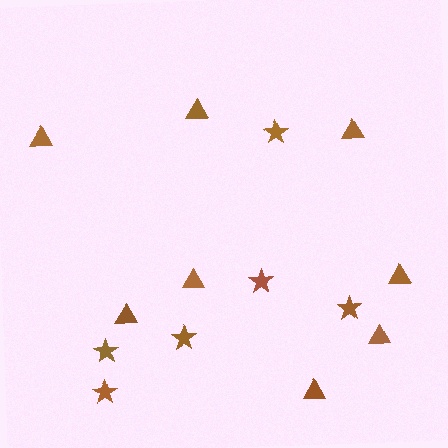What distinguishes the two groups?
There are 2 groups: one group of stars (6) and one group of triangles (8).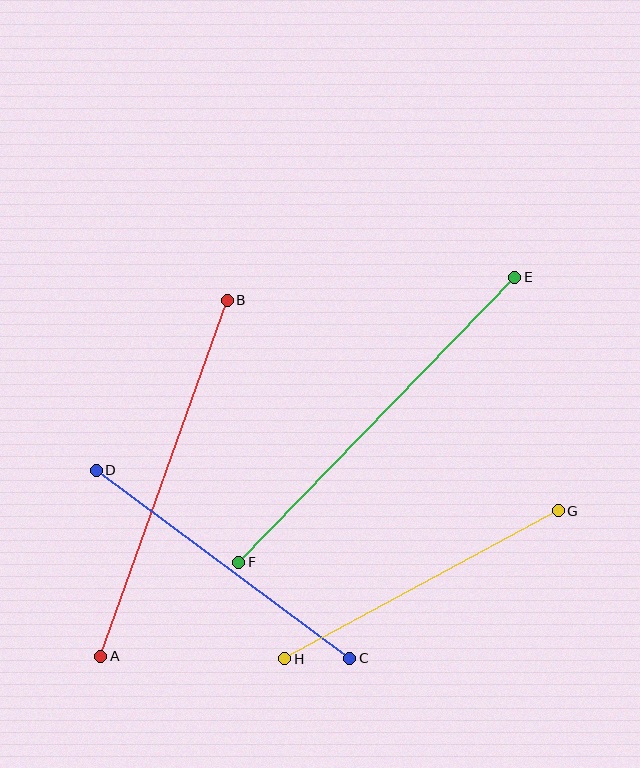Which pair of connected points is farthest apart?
Points E and F are farthest apart.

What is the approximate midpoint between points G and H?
The midpoint is at approximately (421, 585) pixels.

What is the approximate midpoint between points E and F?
The midpoint is at approximately (377, 420) pixels.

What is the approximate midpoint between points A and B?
The midpoint is at approximately (164, 478) pixels.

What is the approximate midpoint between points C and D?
The midpoint is at approximately (223, 564) pixels.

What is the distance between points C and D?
The distance is approximately 316 pixels.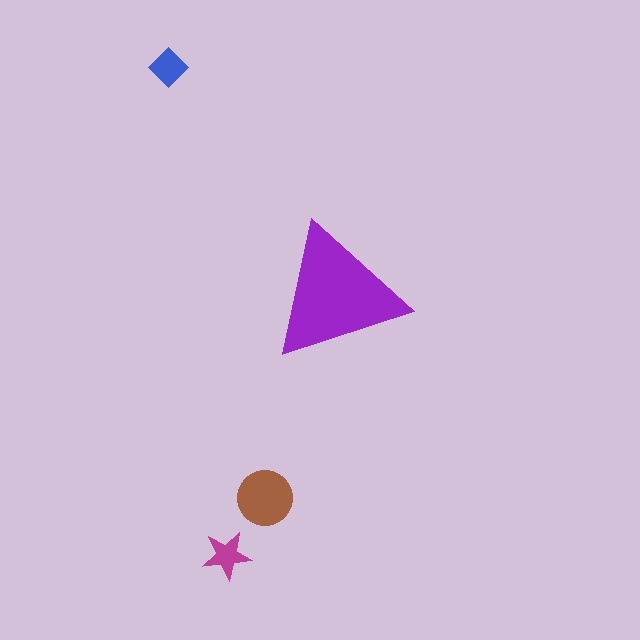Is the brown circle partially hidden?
No, the brown circle is fully visible.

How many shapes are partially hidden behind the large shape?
0 shapes are partially hidden.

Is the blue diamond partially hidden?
No, the blue diamond is fully visible.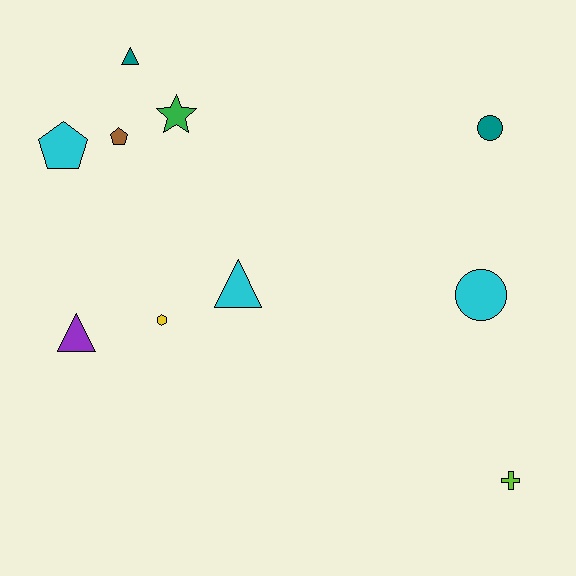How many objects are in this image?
There are 10 objects.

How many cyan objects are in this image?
There are 3 cyan objects.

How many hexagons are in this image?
There is 1 hexagon.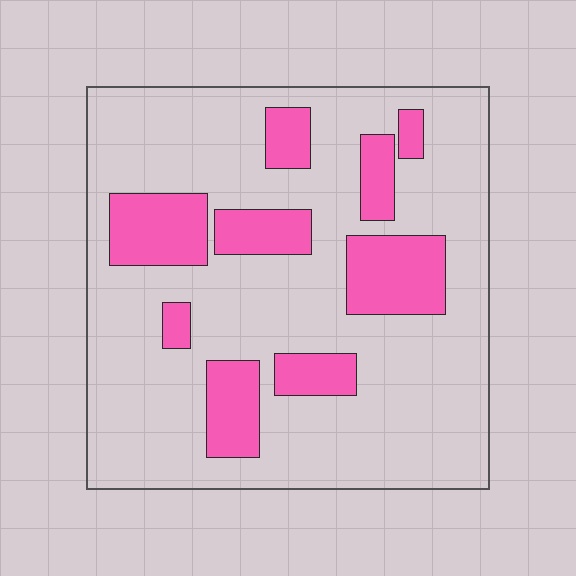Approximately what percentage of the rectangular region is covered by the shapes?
Approximately 25%.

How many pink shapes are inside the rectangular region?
9.